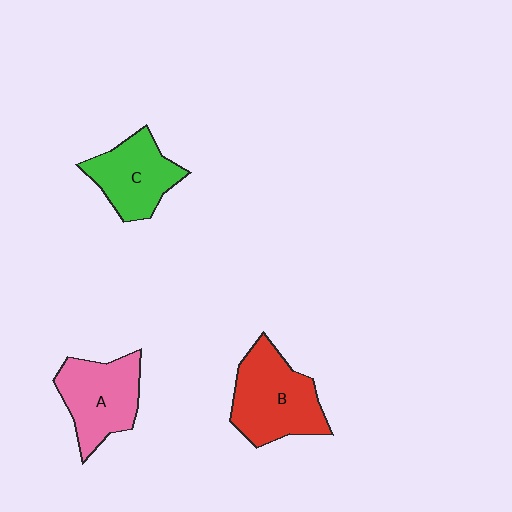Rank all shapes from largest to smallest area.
From largest to smallest: B (red), A (pink), C (green).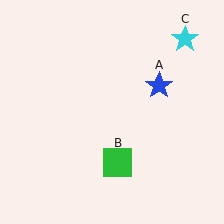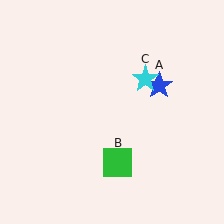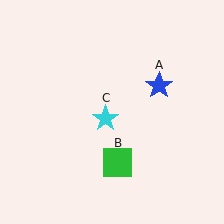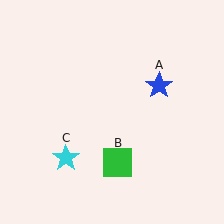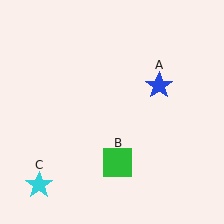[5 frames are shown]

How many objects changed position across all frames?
1 object changed position: cyan star (object C).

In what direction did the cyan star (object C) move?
The cyan star (object C) moved down and to the left.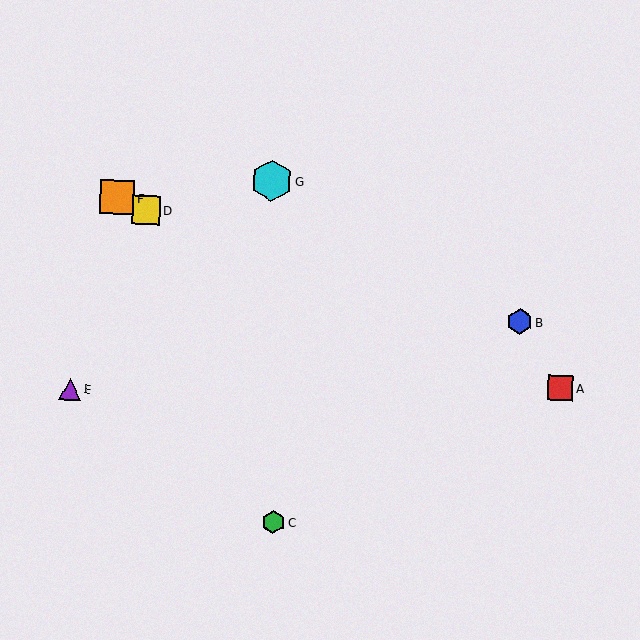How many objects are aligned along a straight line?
3 objects (A, D, F) are aligned along a straight line.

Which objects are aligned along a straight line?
Objects A, D, F are aligned along a straight line.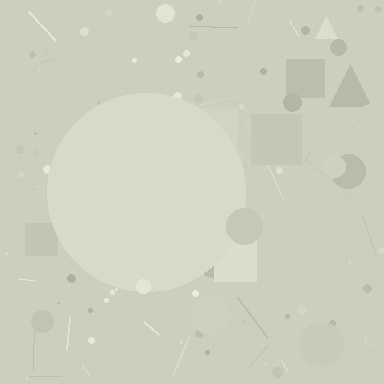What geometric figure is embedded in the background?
A circle is embedded in the background.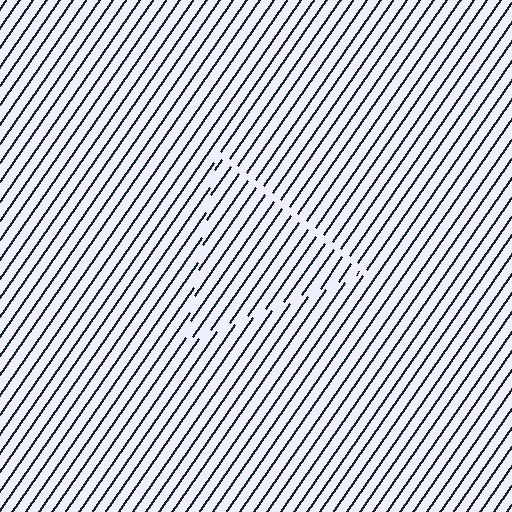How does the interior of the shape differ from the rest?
The interior of the shape contains the same grating, shifted by half a period — the contour is defined by the phase discontinuity where line-ends from the inner and outer gratings abut.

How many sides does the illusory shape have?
3 sides — the line-ends trace a triangle.